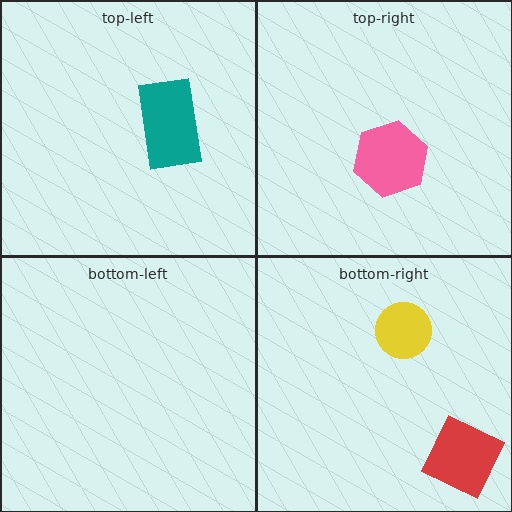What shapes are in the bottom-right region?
The red diamond, the yellow circle.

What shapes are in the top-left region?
The teal rectangle.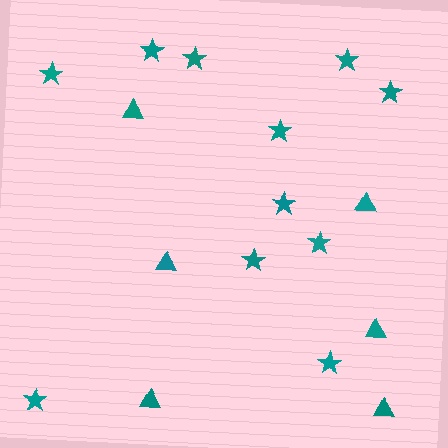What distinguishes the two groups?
There are 2 groups: one group of stars (11) and one group of triangles (6).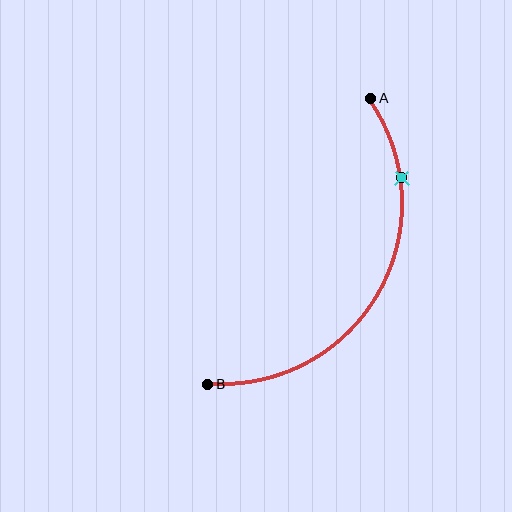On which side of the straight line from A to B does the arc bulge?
The arc bulges to the right of the straight line connecting A and B.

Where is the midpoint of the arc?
The arc midpoint is the point on the curve farthest from the straight line joining A and B. It sits to the right of that line.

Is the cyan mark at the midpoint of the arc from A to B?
No. The cyan mark lies on the arc but is closer to endpoint A. The arc midpoint would be at the point on the curve equidistant along the arc from both A and B.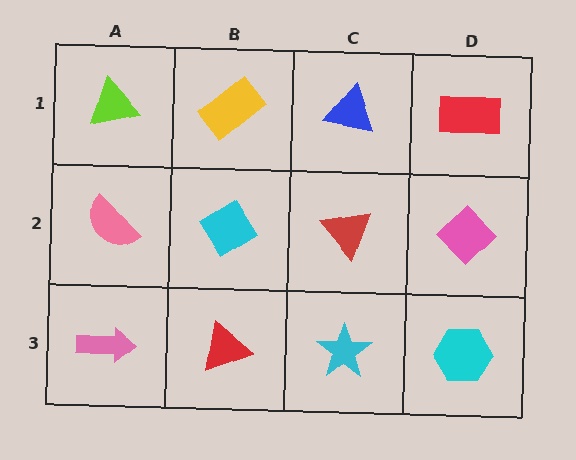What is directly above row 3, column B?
A cyan diamond.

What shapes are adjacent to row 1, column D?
A pink diamond (row 2, column D), a blue triangle (row 1, column C).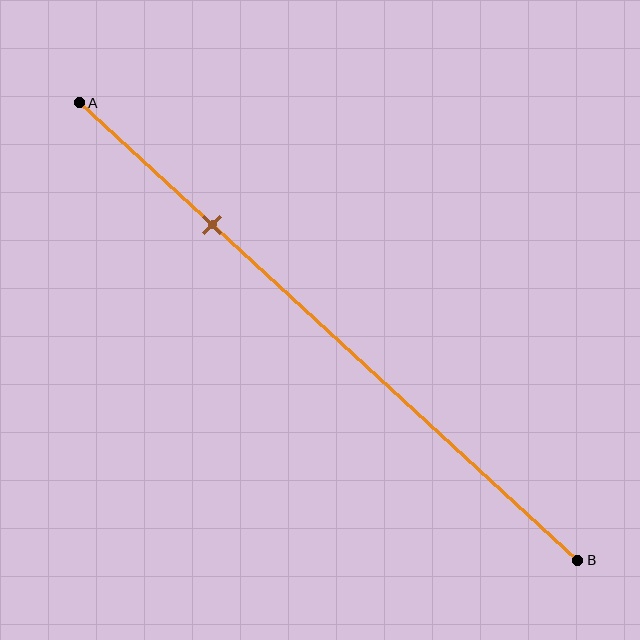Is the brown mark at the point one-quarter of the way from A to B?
Yes, the mark is approximately at the one-quarter point.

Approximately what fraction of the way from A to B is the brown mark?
The brown mark is approximately 25% of the way from A to B.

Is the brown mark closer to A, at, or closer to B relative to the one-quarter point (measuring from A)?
The brown mark is approximately at the one-quarter point of segment AB.